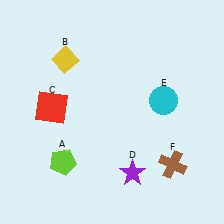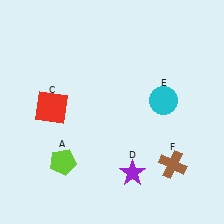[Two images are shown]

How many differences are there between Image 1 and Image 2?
There is 1 difference between the two images.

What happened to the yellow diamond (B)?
The yellow diamond (B) was removed in Image 2. It was in the top-left area of Image 1.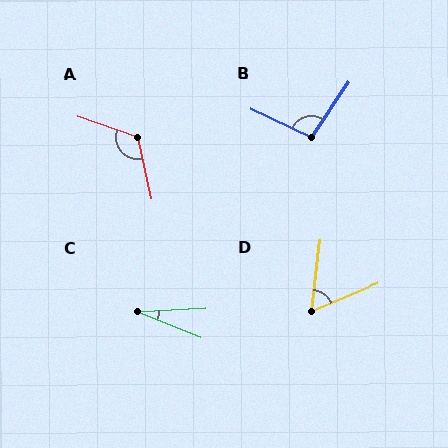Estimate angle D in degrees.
Approximately 61 degrees.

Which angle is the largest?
A, at approximately 121 degrees.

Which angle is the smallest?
C, at approximately 25 degrees.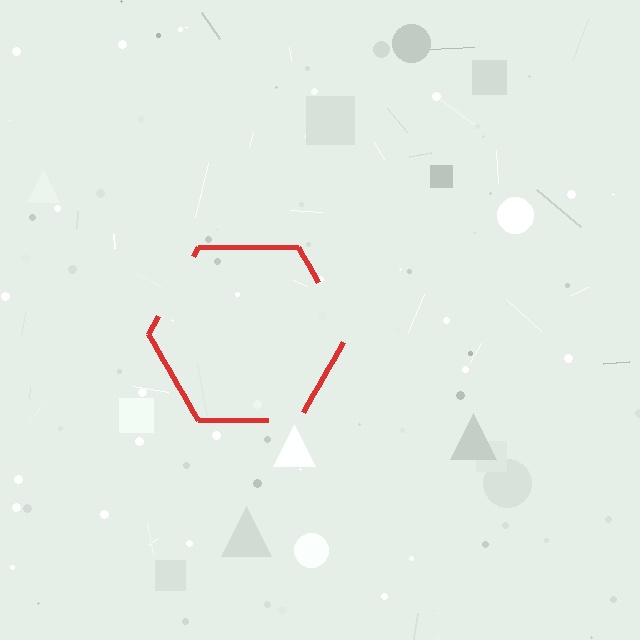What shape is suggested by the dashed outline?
The dashed outline suggests a hexagon.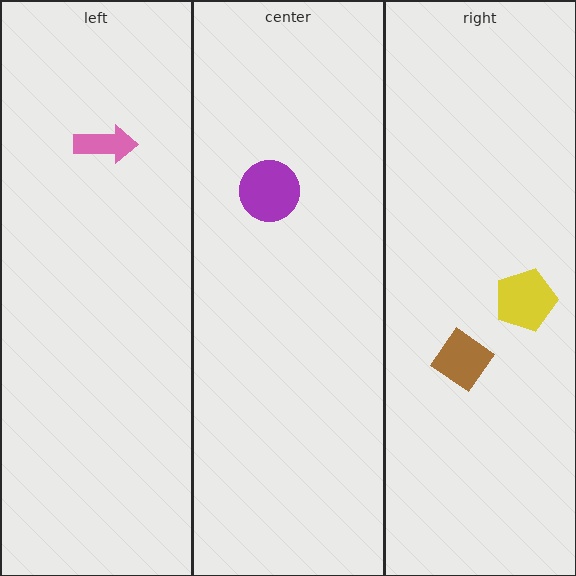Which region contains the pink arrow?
The left region.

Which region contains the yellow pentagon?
The right region.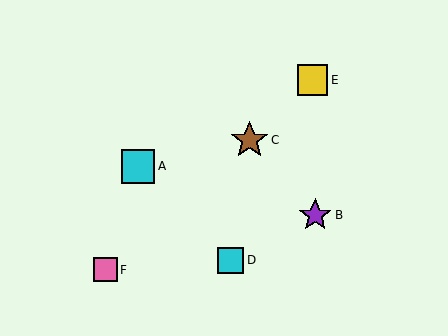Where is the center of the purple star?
The center of the purple star is at (315, 215).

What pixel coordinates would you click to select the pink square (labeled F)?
Click at (105, 270) to select the pink square F.